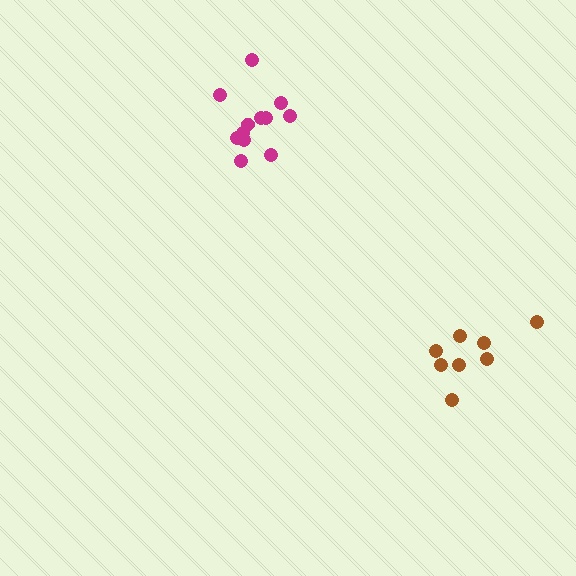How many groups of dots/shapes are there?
There are 2 groups.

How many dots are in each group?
Group 1: 8 dots, Group 2: 12 dots (20 total).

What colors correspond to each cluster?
The clusters are colored: brown, magenta.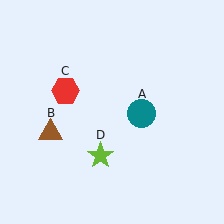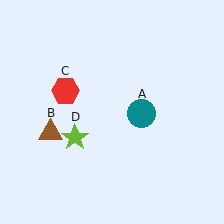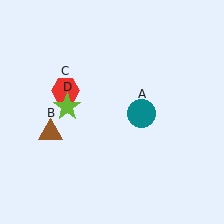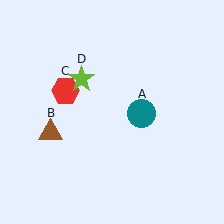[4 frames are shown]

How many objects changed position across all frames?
1 object changed position: lime star (object D).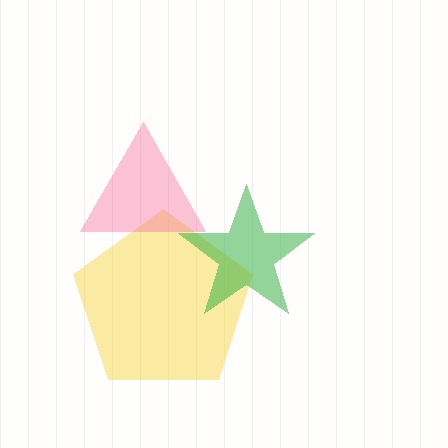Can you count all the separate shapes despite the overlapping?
Yes, there are 3 separate shapes.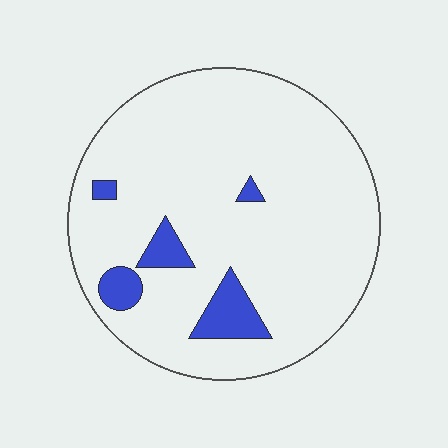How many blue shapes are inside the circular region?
5.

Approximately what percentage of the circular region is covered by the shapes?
Approximately 10%.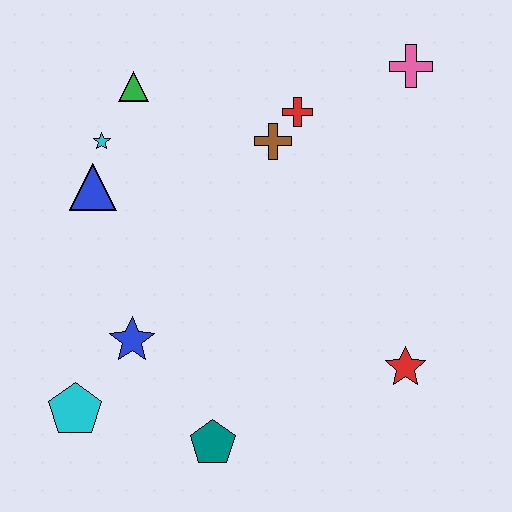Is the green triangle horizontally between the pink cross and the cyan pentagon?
Yes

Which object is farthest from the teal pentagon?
The pink cross is farthest from the teal pentagon.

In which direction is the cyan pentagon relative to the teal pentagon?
The cyan pentagon is to the left of the teal pentagon.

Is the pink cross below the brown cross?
No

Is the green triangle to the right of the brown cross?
No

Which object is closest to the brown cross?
The red cross is closest to the brown cross.